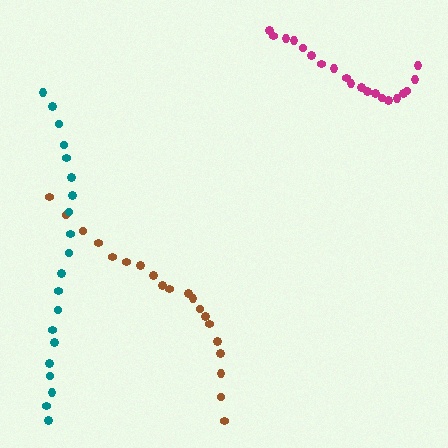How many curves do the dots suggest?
There are 3 distinct paths.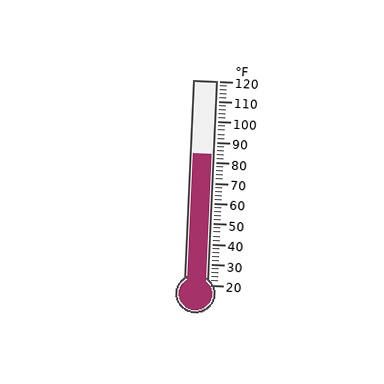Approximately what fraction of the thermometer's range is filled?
The thermometer is filled to approximately 65% of its range.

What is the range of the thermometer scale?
The thermometer scale ranges from 20°F to 120°F.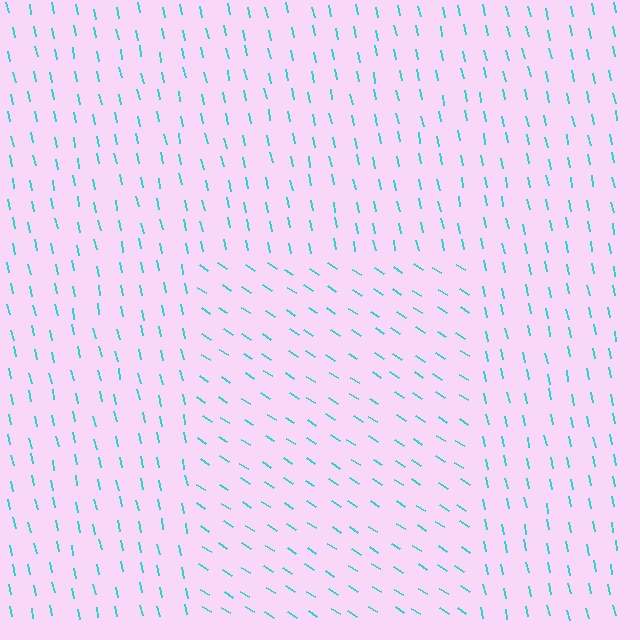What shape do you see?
I see a rectangle.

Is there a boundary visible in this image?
Yes, there is a texture boundary formed by a change in line orientation.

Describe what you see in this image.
The image is filled with small cyan line segments. A rectangle region in the image has lines oriented differently from the surrounding lines, creating a visible texture boundary.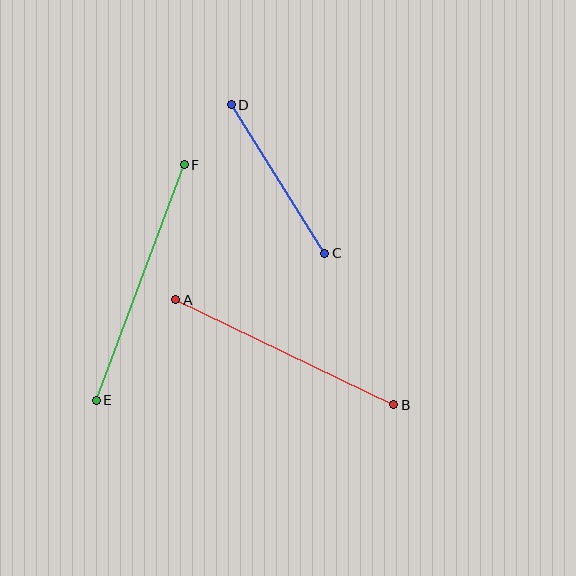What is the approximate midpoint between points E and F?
The midpoint is at approximately (140, 283) pixels.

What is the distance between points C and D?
The distance is approximately 175 pixels.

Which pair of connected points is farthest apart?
Points E and F are farthest apart.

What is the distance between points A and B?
The distance is approximately 242 pixels.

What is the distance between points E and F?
The distance is approximately 251 pixels.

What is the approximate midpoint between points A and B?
The midpoint is at approximately (285, 352) pixels.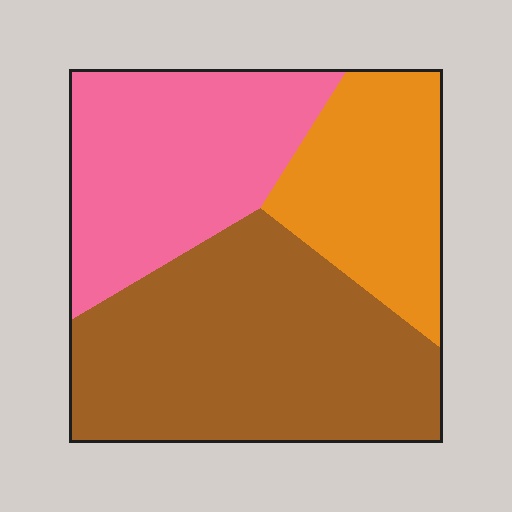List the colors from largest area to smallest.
From largest to smallest: brown, pink, orange.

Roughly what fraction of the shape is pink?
Pink takes up about one third (1/3) of the shape.